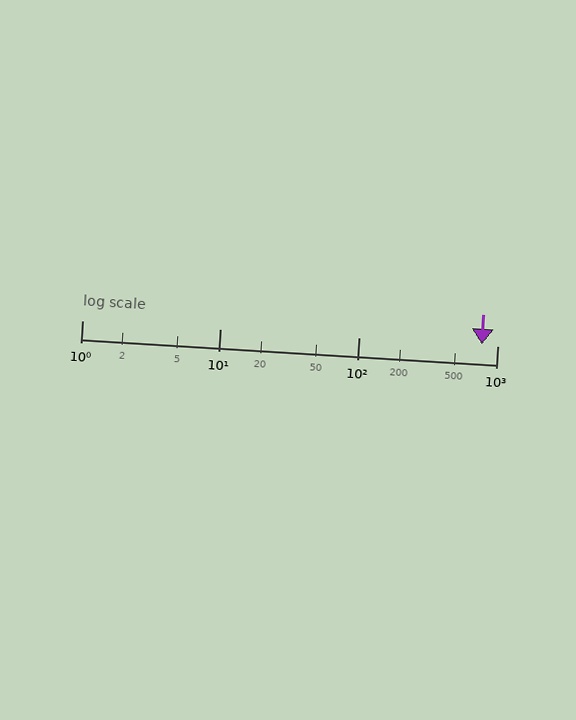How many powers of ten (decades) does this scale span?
The scale spans 3 decades, from 1 to 1000.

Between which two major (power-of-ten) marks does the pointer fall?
The pointer is between 100 and 1000.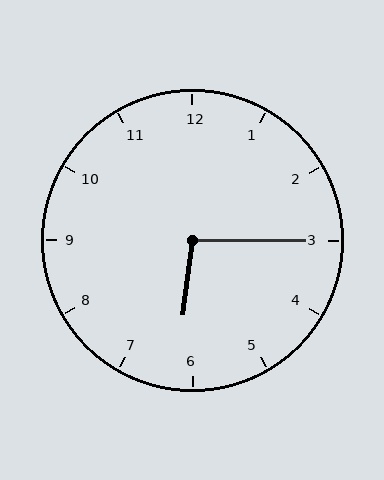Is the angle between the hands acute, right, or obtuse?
It is obtuse.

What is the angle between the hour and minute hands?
Approximately 98 degrees.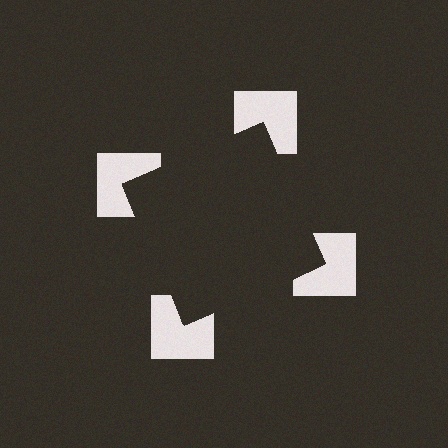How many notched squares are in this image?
There are 4 — one at each vertex of the illusory square.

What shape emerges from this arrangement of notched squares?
An illusory square — its edges are inferred from the aligned wedge cuts in the notched squares, not physically drawn.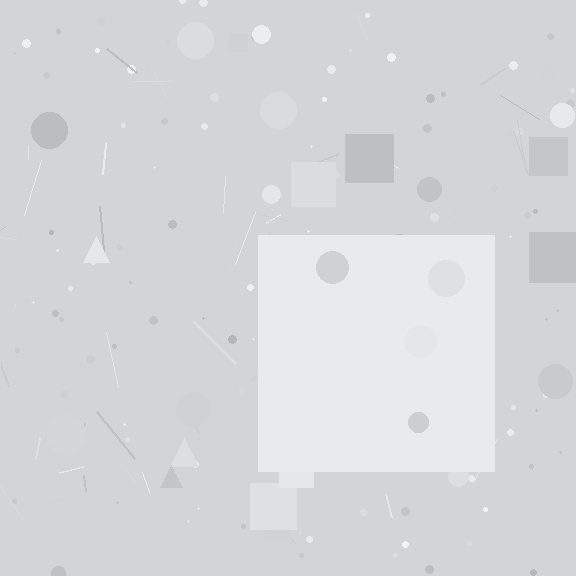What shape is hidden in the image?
A square is hidden in the image.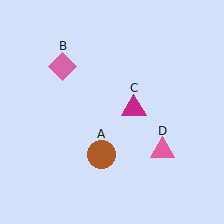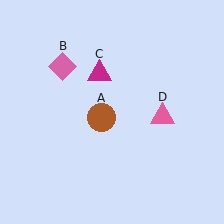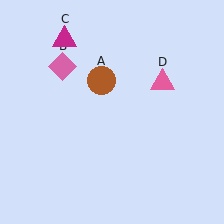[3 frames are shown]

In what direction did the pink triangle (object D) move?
The pink triangle (object D) moved up.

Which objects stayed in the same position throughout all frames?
Pink diamond (object B) remained stationary.